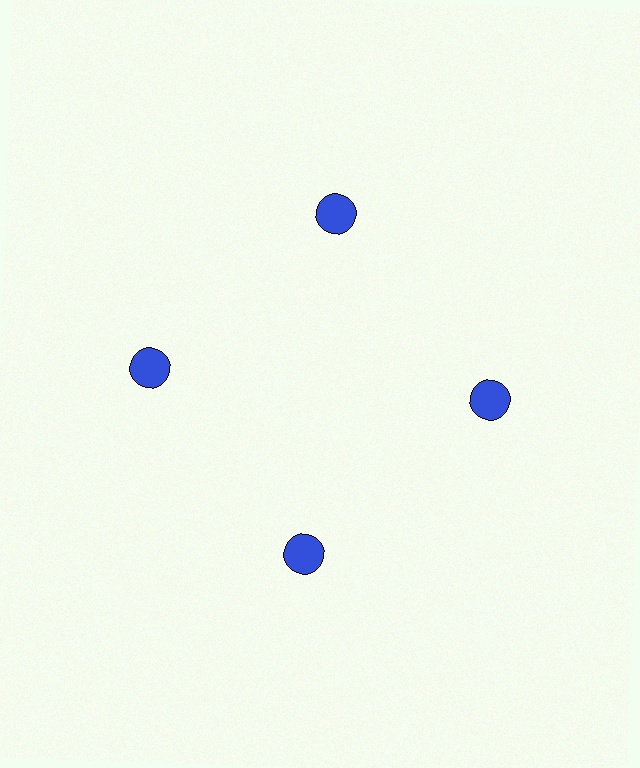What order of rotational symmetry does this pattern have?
This pattern has 4-fold rotational symmetry.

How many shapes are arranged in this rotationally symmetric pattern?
There are 4 shapes, arranged in 4 groups of 1.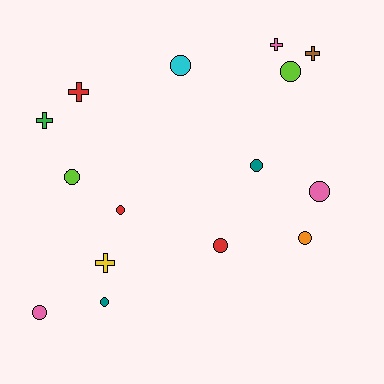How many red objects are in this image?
There are 3 red objects.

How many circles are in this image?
There are 10 circles.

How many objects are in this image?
There are 15 objects.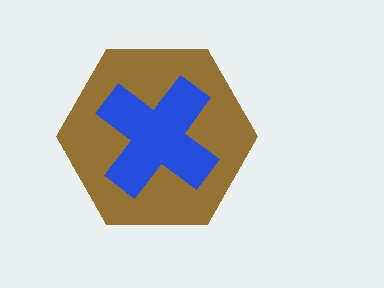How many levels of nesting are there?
2.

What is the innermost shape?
The blue cross.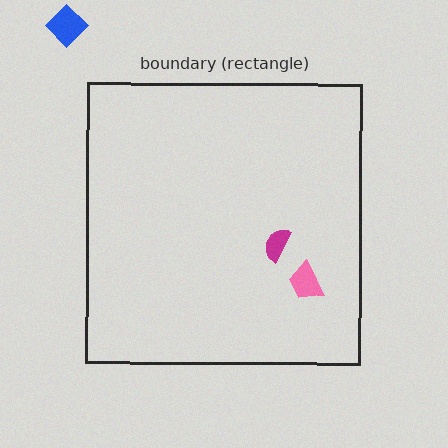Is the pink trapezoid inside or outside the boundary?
Inside.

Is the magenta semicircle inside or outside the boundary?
Inside.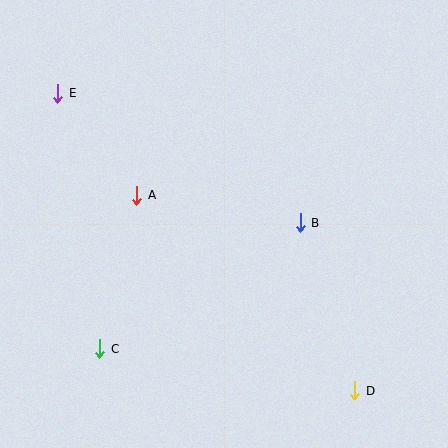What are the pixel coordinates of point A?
Point A is at (137, 195).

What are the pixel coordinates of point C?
Point C is at (100, 349).